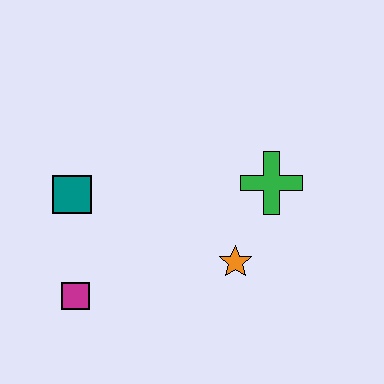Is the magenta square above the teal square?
No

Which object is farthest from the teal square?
The green cross is farthest from the teal square.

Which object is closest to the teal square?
The magenta square is closest to the teal square.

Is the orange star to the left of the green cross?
Yes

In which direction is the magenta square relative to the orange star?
The magenta square is to the left of the orange star.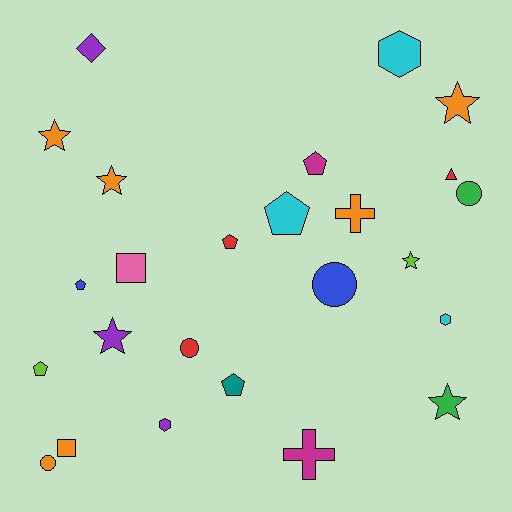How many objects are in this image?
There are 25 objects.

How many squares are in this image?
There are 2 squares.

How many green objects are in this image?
There are 2 green objects.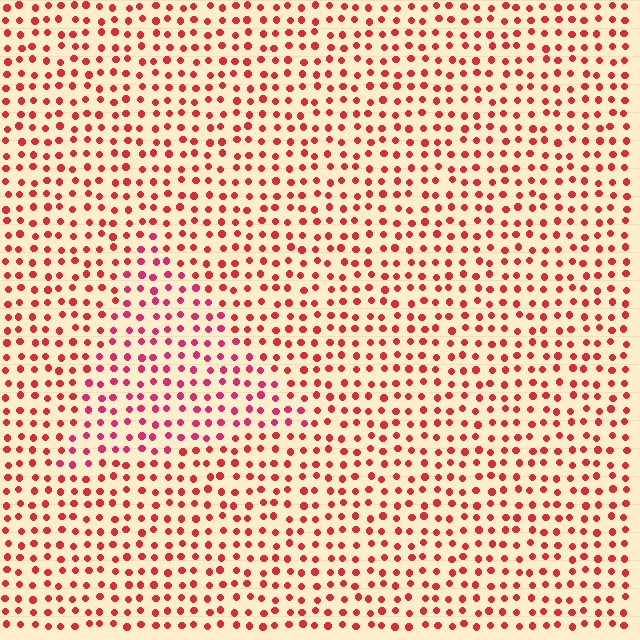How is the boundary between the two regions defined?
The boundary is defined purely by a slight shift in hue (about 21 degrees). Spacing, size, and orientation are identical on both sides.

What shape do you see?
I see a triangle.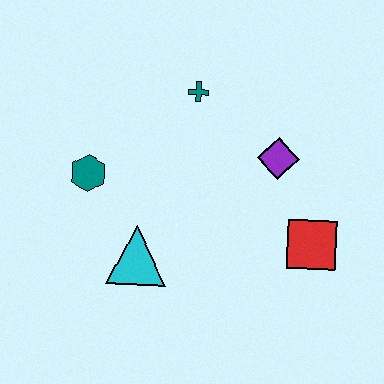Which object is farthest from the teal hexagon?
The red square is farthest from the teal hexagon.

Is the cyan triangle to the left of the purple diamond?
Yes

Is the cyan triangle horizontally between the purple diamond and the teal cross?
No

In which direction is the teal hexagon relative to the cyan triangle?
The teal hexagon is above the cyan triangle.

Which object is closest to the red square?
The purple diamond is closest to the red square.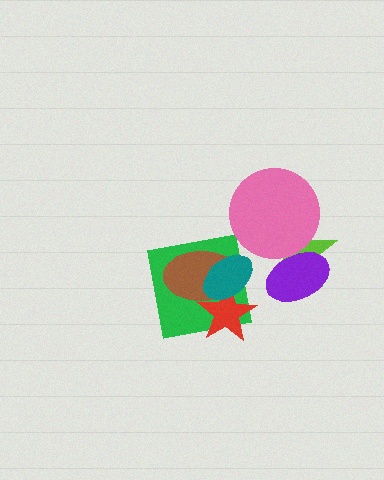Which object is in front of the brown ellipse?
The teal ellipse is in front of the brown ellipse.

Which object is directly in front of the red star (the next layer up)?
The brown ellipse is directly in front of the red star.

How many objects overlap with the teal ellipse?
3 objects overlap with the teal ellipse.